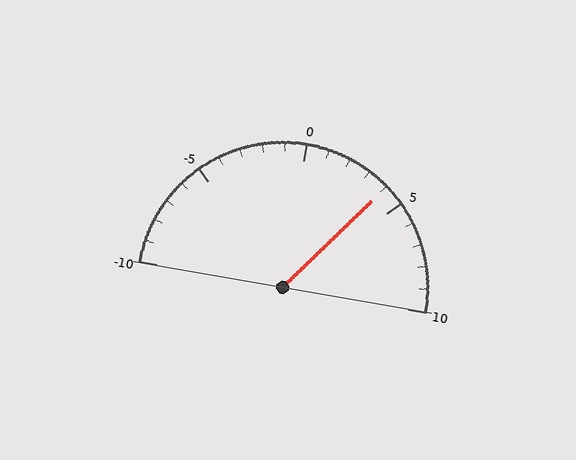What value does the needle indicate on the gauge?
The needle indicates approximately 4.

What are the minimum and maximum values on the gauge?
The gauge ranges from -10 to 10.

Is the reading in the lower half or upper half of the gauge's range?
The reading is in the upper half of the range (-10 to 10).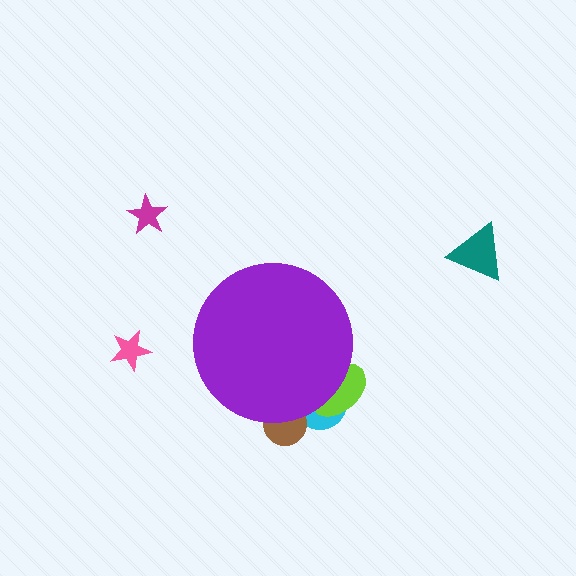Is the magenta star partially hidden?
No, the magenta star is fully visible.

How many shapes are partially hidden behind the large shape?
3 shapes are partially hidden.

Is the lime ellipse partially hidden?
Yes, the lime ellipse is partially hidden behind the purple circle.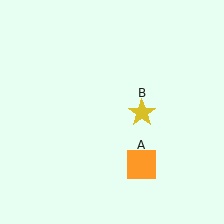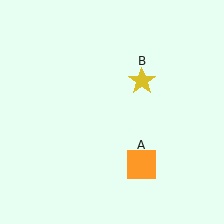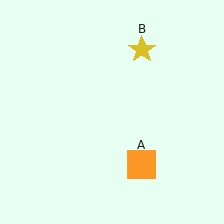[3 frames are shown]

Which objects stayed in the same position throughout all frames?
Orange square (object A) remained stationary.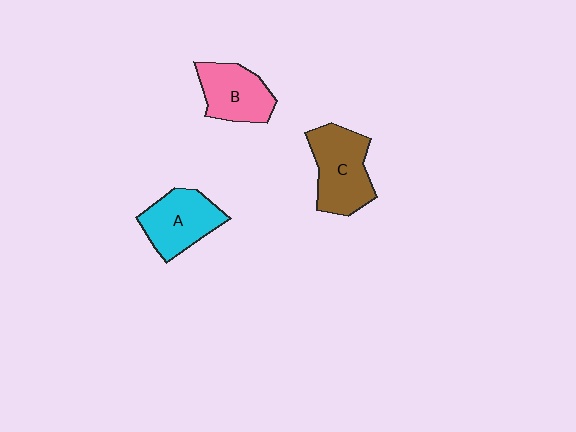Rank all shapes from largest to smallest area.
From largest to smallest: C (brown), A (cyan), B (pink).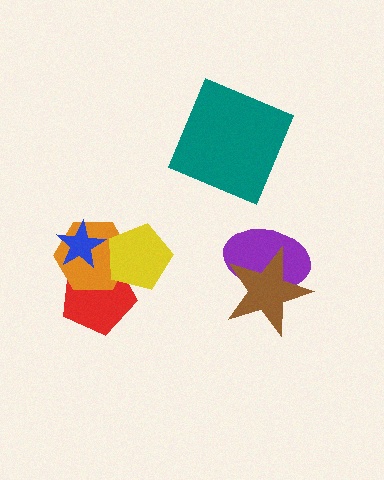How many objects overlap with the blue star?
2 objects overlap with the blue star.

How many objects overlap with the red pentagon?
3 objects overlap with the red pentagon.